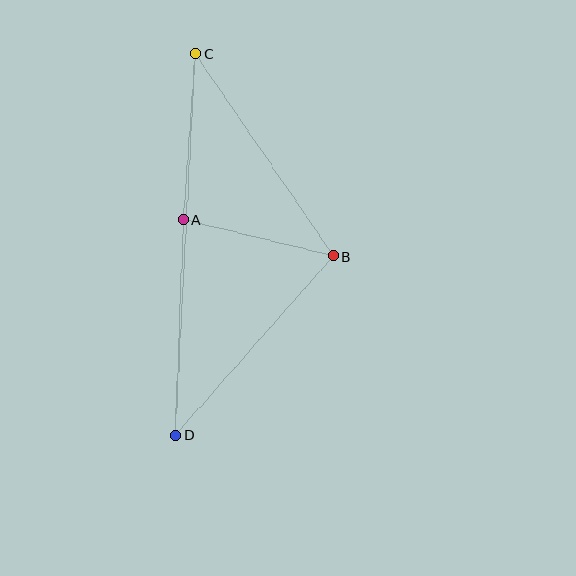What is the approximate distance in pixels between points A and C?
The distance between A and C is approximately 167 pixels.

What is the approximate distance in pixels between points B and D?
The distance between B and D is approximately 238 pixels.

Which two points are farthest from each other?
Points C and D are farthest from each other.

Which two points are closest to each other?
Points A and B are closest to each other.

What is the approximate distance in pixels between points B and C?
The distance between B and C is approximately 245 pixels.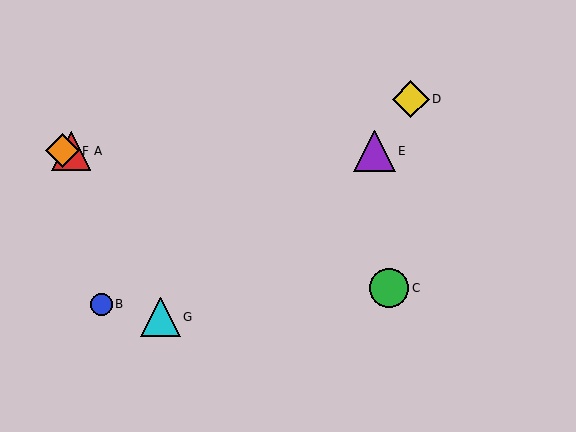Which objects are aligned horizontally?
Objects A, E, F are aligned horizontally.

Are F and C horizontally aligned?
No, F is at y≈151 and C is at y≈288.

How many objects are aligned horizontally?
3 objects (A, E, F) are aligned horizontally.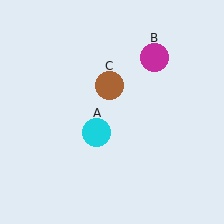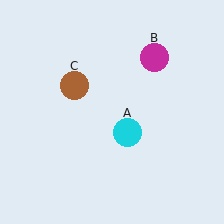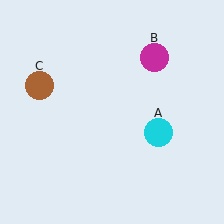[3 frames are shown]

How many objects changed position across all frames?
2 objects changed position: cyan circle (object A), brown circle (object C).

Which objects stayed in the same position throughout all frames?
Magenta circle (object B) remained stationary.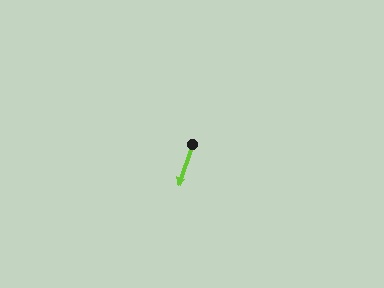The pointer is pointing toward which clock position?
Roughly 7 o'clock.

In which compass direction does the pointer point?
South.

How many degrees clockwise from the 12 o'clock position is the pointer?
Approximately 199 degrees.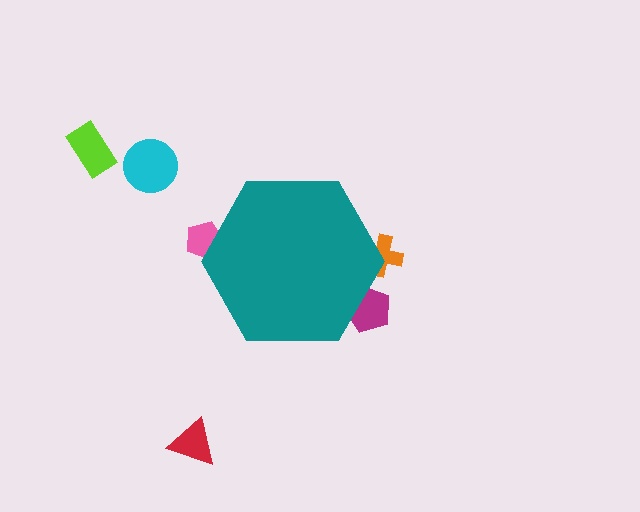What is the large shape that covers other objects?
A teal hexagon.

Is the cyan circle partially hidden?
No, the cyan circle is fully visible.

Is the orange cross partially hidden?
Yes, the orange cross is partially hidden behind the teal hexagon.